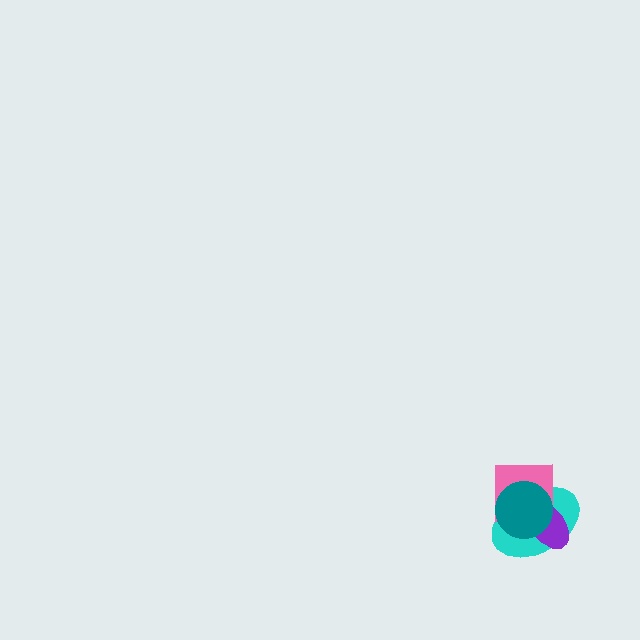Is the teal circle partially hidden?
No, no other shape covers it.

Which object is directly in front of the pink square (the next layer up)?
The purple ellipse is directly in front of the pink square.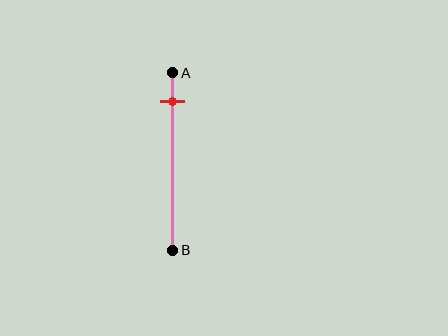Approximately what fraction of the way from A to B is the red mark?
The red mark is approximately 15% of the way from A to B.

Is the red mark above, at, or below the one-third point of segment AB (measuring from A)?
The red mark is above the one-third point of segment AB.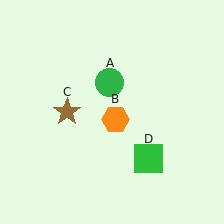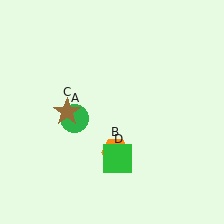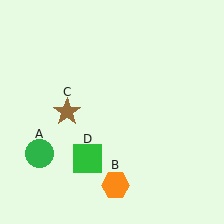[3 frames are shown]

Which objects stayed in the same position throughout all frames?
Brown star (object C) remained stationary.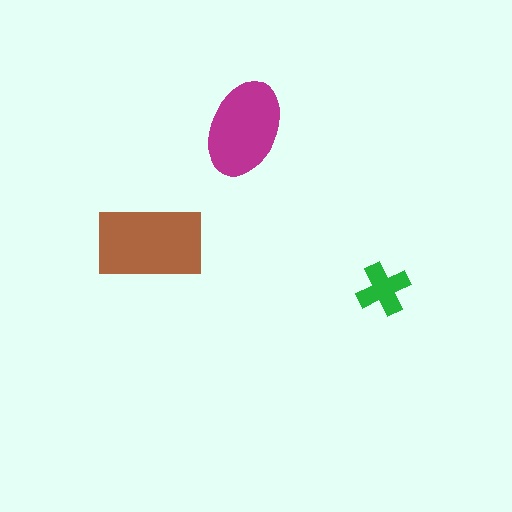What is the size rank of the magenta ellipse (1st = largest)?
2nd.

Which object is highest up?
The magenta ellipse is topmost.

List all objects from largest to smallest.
The brown rectangle, the magenta ellipse, the green cross.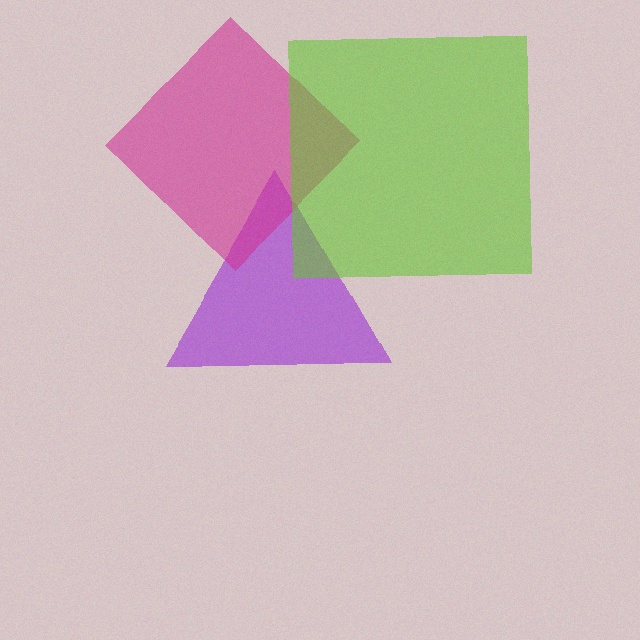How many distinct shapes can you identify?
There are 3 distinct shapes: a purple triangle, a magenta diamond, a lime square.